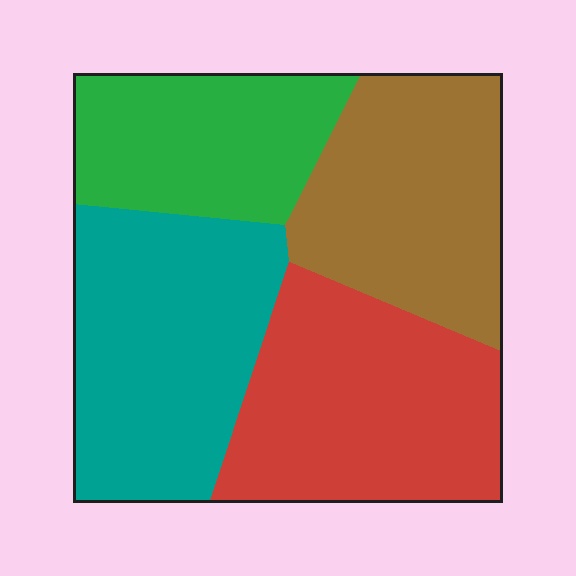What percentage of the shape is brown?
Brown covers 24% of the shape.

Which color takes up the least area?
Green, at roughly 20%.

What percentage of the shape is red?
Red covers around 30% of the shape.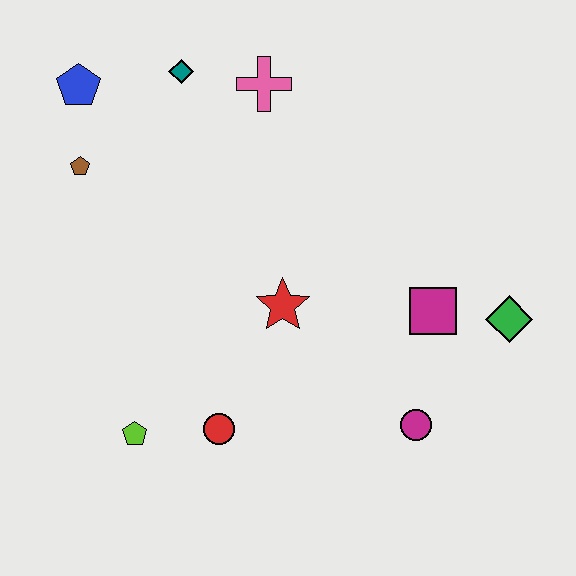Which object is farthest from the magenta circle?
The blue pentagon is farthest from the magenta circle.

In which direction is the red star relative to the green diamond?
The red star is to the left of the green diamond.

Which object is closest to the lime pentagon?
The red circle is closest to the lime pentagon.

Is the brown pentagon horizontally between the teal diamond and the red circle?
No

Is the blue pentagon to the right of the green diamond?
No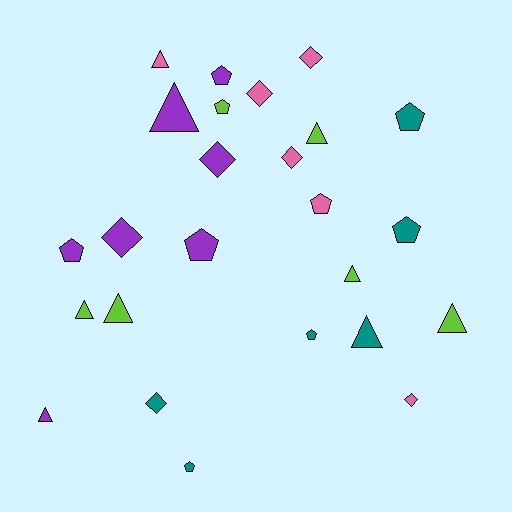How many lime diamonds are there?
There are no lime diamonds.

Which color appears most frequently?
Purple, with 7 objects.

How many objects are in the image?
There are 25 objects.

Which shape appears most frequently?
Triangle, with 9 objects.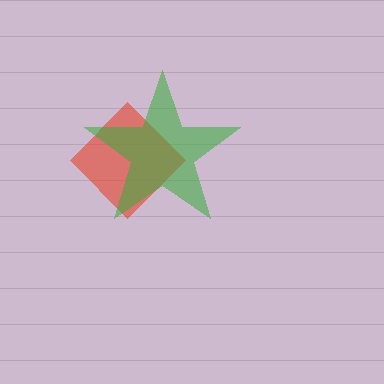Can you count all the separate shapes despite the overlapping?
Yes, there are 2 separate shapes.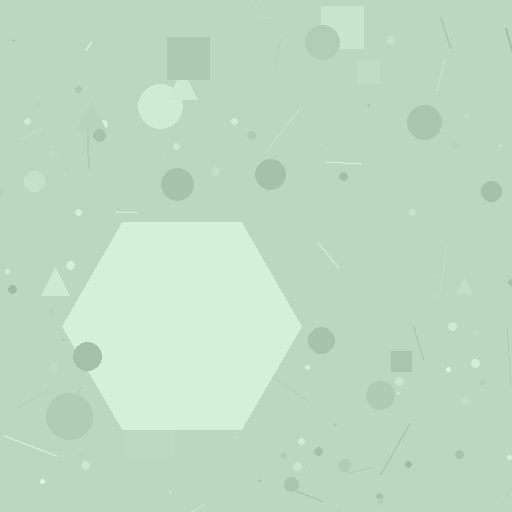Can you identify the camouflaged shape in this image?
The camouflaged shape is a hexagon.